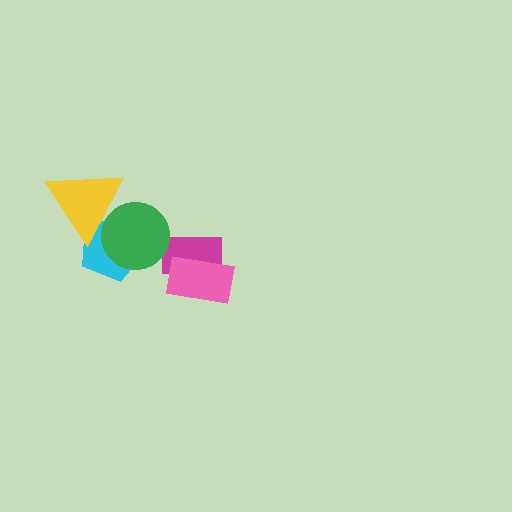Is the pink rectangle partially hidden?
No, no other shape covers it.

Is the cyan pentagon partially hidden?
Yes, it is partially covered by another shape.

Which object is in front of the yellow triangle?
The green circle is in front of the yellow triangle.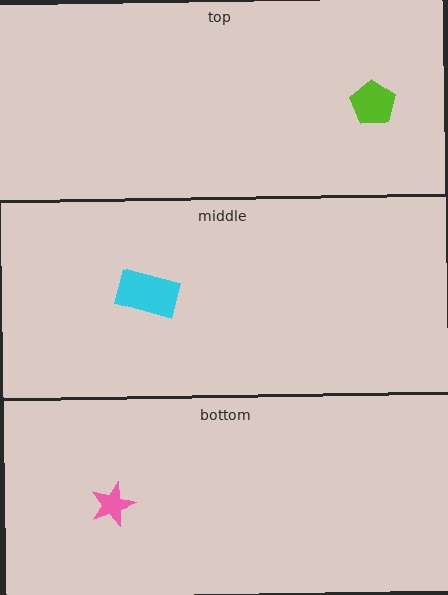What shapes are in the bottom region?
The pink star.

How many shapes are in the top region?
1.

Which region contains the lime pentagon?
The top region.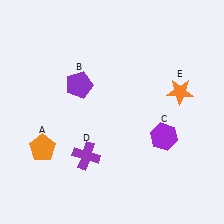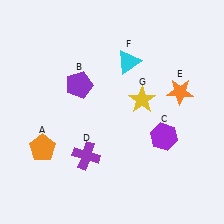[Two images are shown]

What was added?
A cyan triangle (F), a yellow star (G) were added in Image 2.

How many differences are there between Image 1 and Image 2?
There are 2 differences between the two images.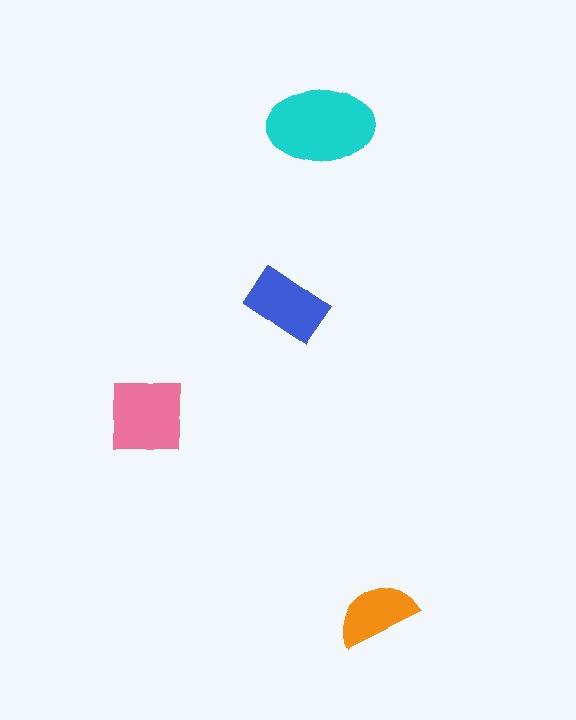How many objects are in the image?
There are 4 objects in the image.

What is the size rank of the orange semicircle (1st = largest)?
4th.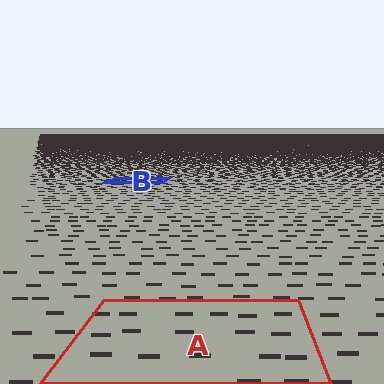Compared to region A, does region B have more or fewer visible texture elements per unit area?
Region B has more texture elements per unit area — they are packed more densely because it is farther away.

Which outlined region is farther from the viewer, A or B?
Region B is farther from the viewer — the texture elements inside it appear smaller and more densely packed.